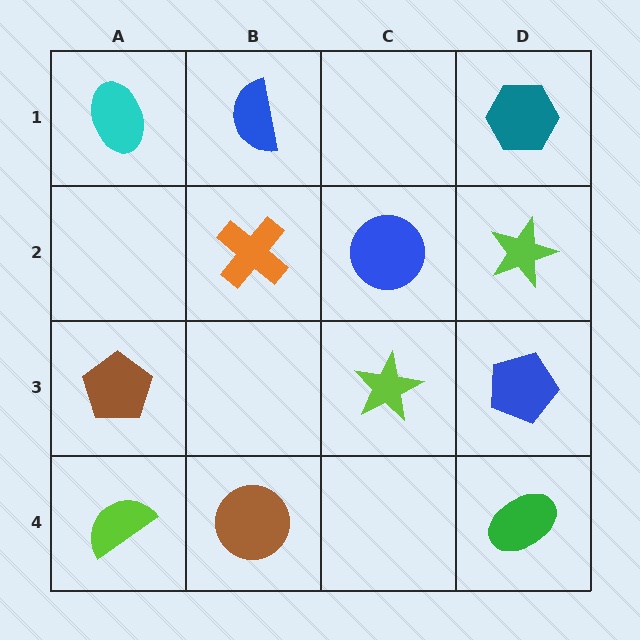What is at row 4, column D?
A green ellipse.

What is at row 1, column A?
A cyan ellipse.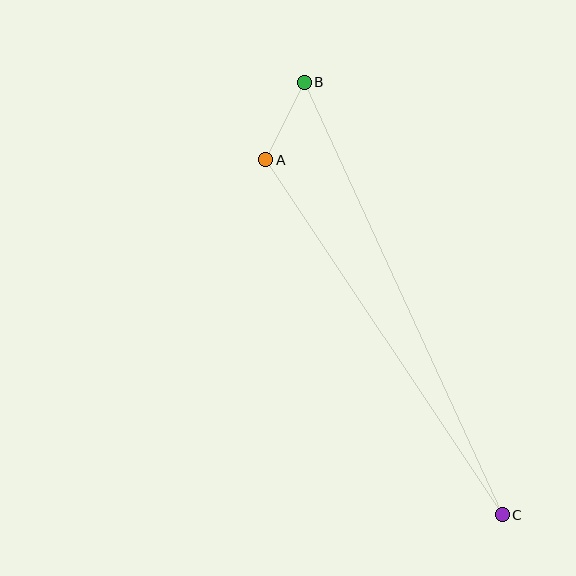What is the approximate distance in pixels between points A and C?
The distance between A and C is approximately 427 pixels.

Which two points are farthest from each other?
Points B and C are farthest from each other.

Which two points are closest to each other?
Points A and B are closest to each other.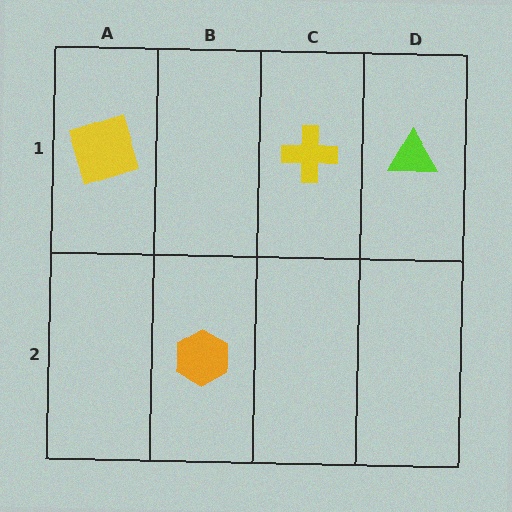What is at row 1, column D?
A lime triangle.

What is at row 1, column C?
A yellow cross.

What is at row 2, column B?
An orange hexagon.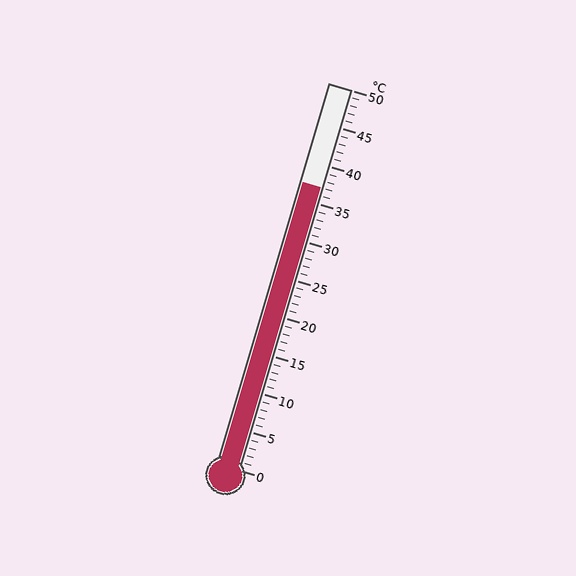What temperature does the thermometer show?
The thermometer shows approximately 37°C.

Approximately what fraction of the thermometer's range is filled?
The thermometer is filled to approximately 75% of its range.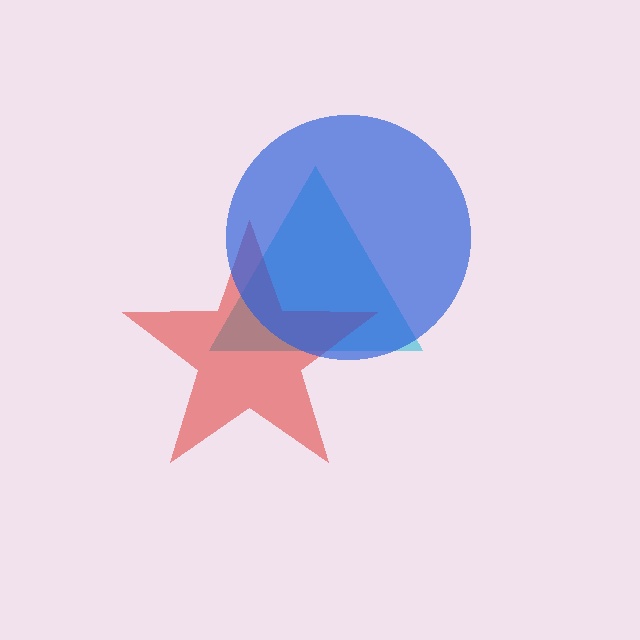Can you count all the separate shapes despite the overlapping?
Yes, there are 3 separate shapes.